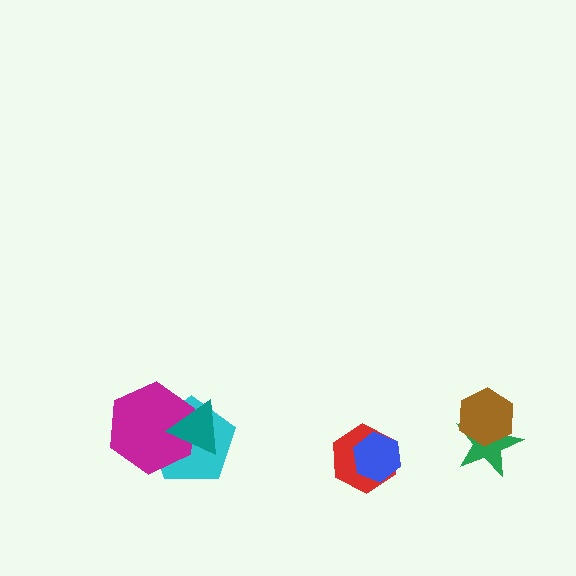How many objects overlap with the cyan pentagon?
2 objects overlap with the cyan pentagon.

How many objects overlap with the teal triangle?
2 objects overlap with the teal triangle.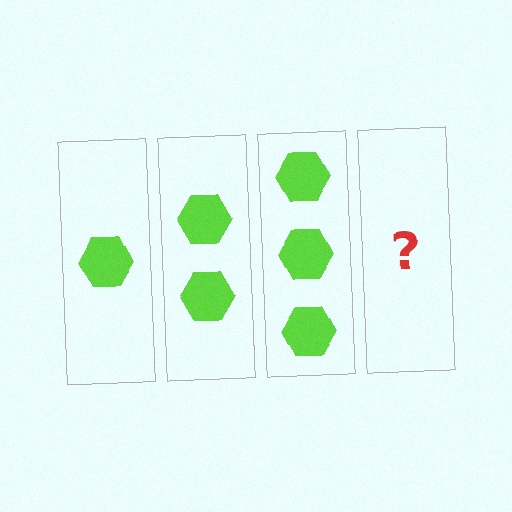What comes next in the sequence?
The next element should be 4 hexagons.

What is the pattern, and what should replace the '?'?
The pattern is that each step adds one more hexagon. The '?' should be 4 hexagons.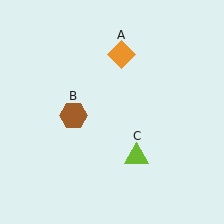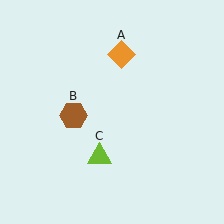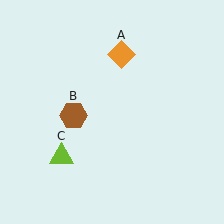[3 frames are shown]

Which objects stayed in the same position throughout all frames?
Orange diamond (object A) and brown hexagon (object B) remained stationary.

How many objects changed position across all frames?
1 object changed position: lime triangle (object C).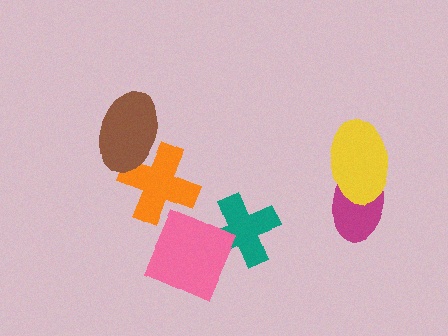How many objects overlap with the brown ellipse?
1 object overlaps with the brown ellipse.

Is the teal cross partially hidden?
Yes, it is partially covered by another shape.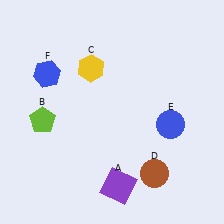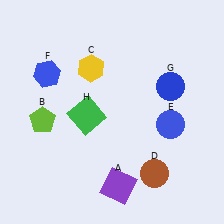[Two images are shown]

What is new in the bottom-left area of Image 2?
A green square (H) was added in the bottom-left area of Image 2.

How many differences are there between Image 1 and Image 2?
There are 2 differences between the two images.